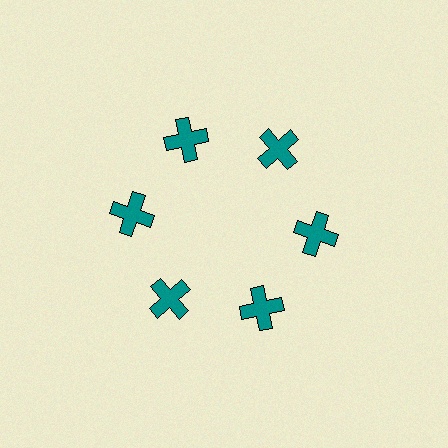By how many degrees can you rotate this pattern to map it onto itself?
The pattern maps onto itself every 60 degrees of rotation.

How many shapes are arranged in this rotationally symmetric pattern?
There are 6 shapes, arranged in 6 groups of 1.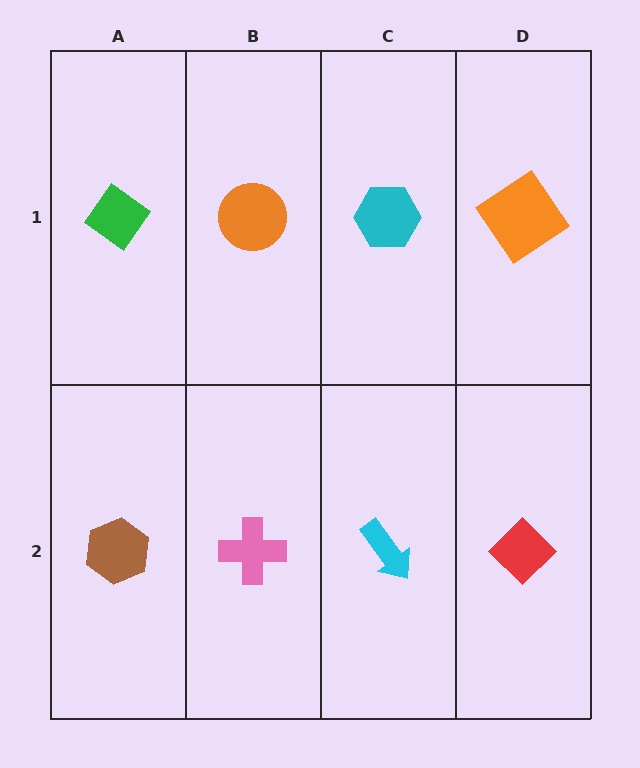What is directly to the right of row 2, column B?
A cyan arrow.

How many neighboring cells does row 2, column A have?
2.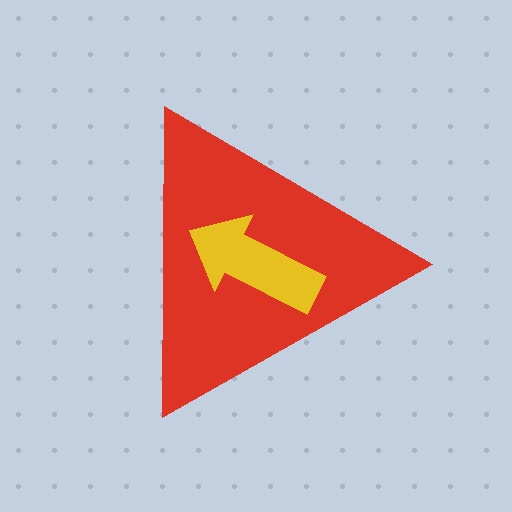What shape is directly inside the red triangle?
The yellow arrow.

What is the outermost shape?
The red triangle.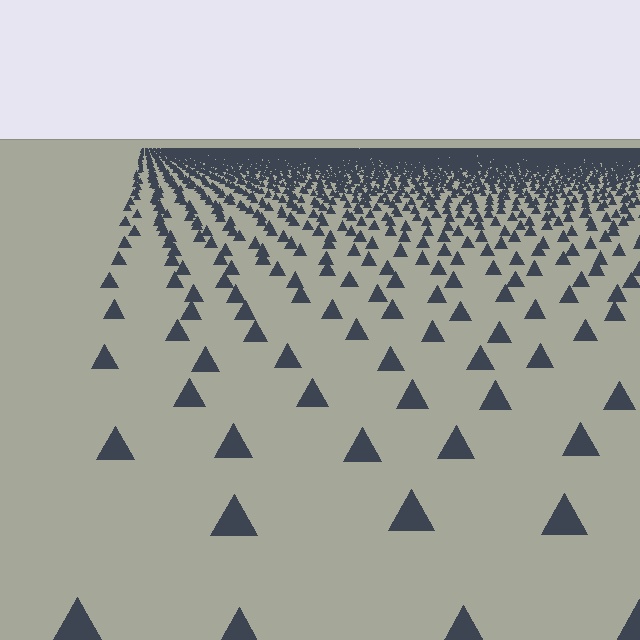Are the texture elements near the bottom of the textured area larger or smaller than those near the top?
Larger. Near the bottom, elements are closer to the viewer and appear at a bigger on-screen size.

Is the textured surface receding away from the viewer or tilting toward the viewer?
The surface is receding away from the viewer. Texture elements get smaller and denser toward the top.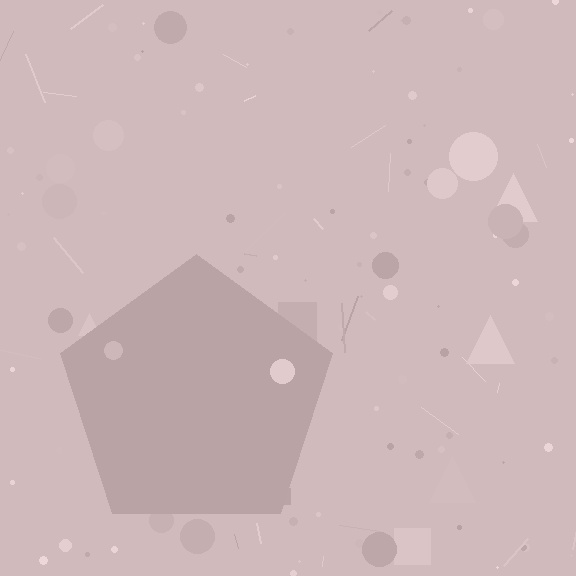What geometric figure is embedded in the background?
A pentagon is embedded in the background.